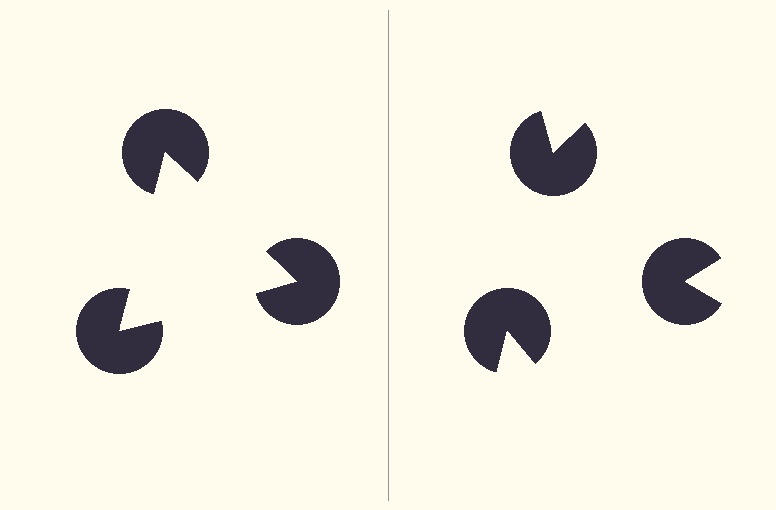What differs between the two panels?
The pac-man discs are positioned identically on both sides; only the wedge orientations differ. On the left they align to a triangle; on the right they are misaligned.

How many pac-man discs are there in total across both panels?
6 — 3 on each side.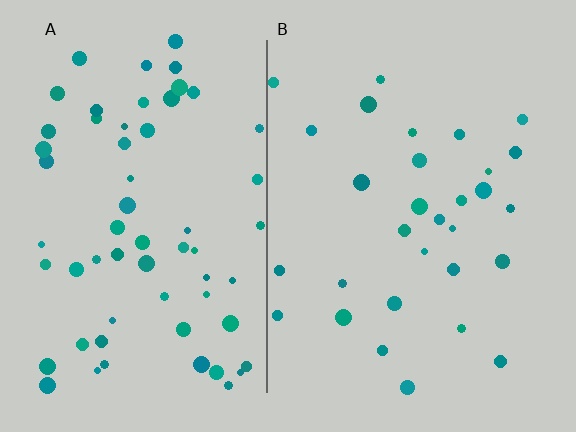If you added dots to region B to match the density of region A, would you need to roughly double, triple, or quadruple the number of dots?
Approximately double.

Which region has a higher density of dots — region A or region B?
A (the left).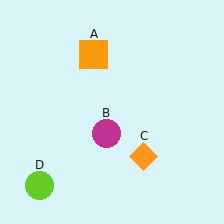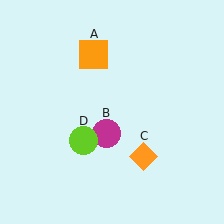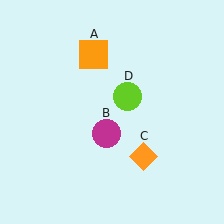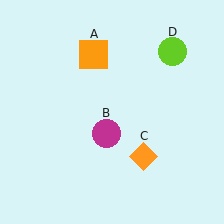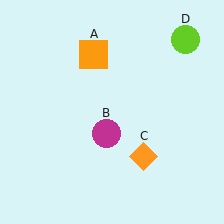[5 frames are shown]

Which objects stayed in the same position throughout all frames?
Orange square (object A) and magenta circle (object B) and orange diamond (object C) remained stationary.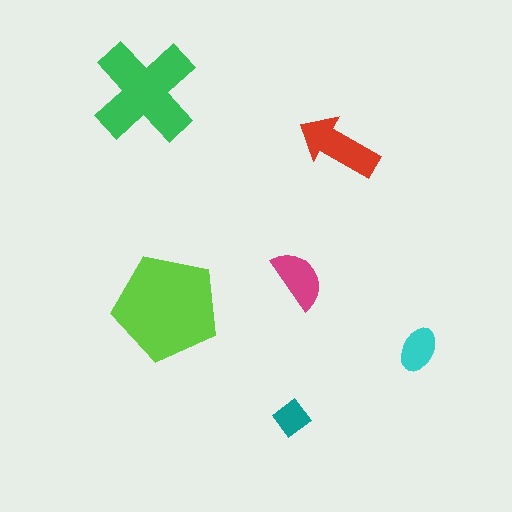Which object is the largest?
The lime pentagon.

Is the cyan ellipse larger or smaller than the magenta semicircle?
Smaller.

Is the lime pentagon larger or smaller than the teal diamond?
Larger.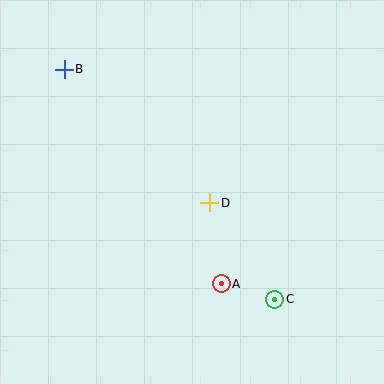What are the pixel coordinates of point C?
Point C is at (275, 299).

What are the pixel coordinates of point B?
Point B is at (64, 69).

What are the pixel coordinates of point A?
Point A is at (221, 284).